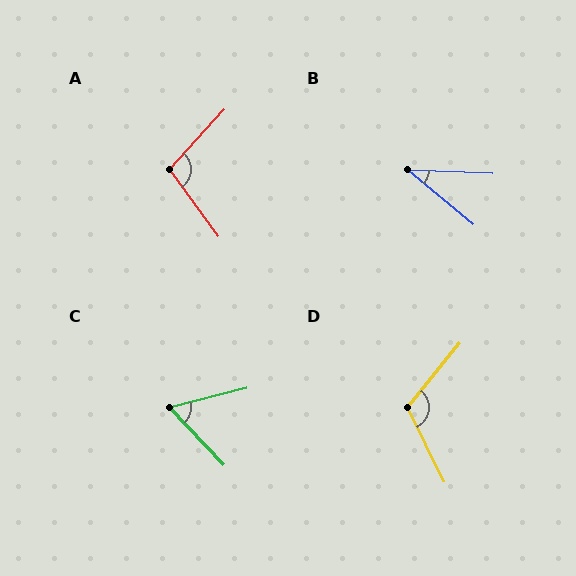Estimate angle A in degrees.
Approximately 101 degrees.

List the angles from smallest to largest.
B (38°), C (61°), A (101°), D (114°).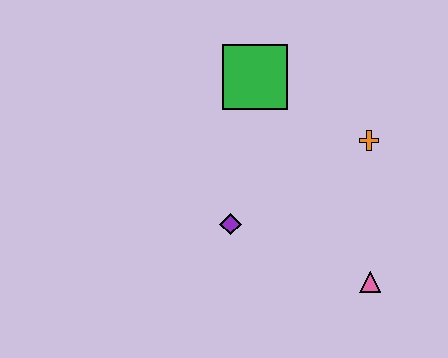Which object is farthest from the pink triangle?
The green square is farthest from the pink triangle.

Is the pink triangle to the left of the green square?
No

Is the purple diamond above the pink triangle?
Yes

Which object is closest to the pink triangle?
The orange cross is closest to the pink triangle.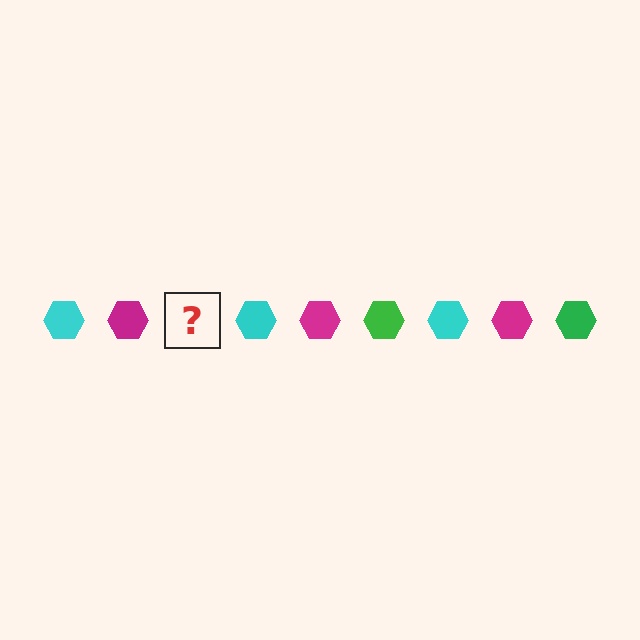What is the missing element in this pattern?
The missing element is a green hexagon.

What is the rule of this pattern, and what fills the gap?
The rule is that the pattern cycles through cyan, magenta, green hexagons. The gap should be filled with a green hexagon.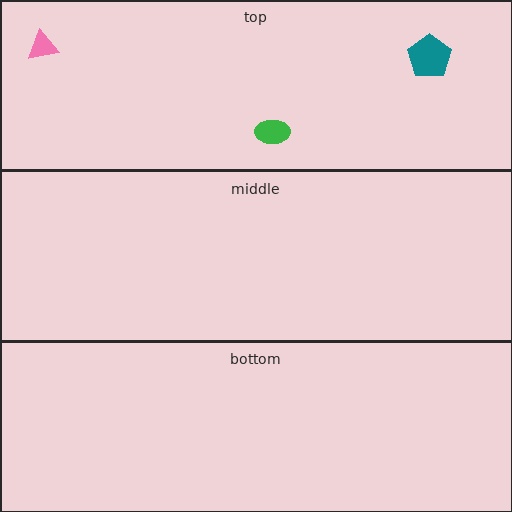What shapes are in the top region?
The teal pentagon, the pink triangle, the green ellipse.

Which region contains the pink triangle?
The top region.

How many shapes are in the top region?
3.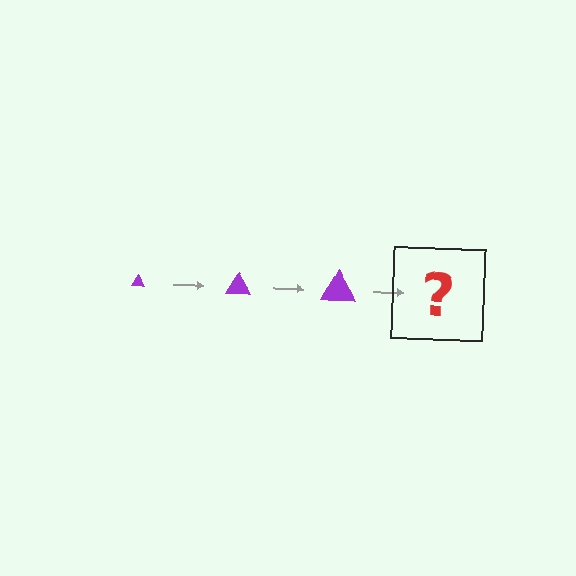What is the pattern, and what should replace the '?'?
The pattern is that the triangle gets progressively larger each step. The '?' should be a purple triangle, larger than the previous one.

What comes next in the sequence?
The next element should be a purple triangle, larger than the previous one.